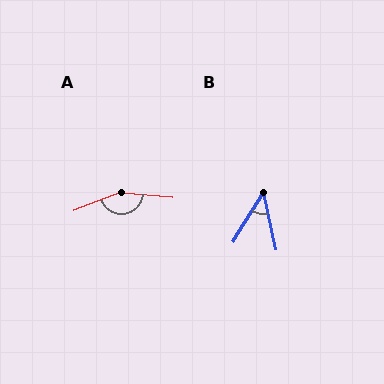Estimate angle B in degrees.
Approximately 44 degrees.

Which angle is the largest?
A, at approximately 154 degrees.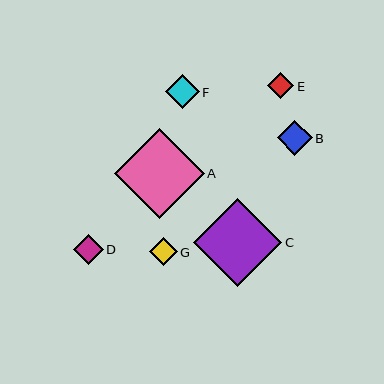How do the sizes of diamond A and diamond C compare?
Diamond A and diamond C are approximately the same size.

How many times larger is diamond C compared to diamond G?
Diamond C is approximately 3.2 times the size of diamond G.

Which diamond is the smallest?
Diamond E is the smallest with a size of approximately 26 pixels.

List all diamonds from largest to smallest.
From largest to smallest: A, C, B, F, D, G, E.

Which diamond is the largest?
Diamond A is the largest with a size of approximately 90 pixels.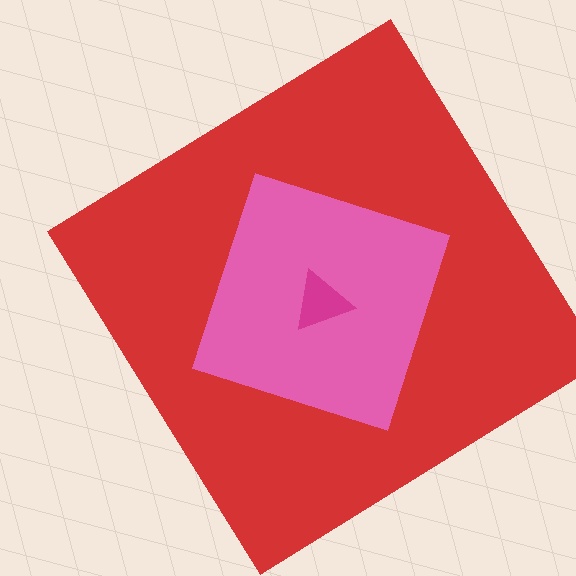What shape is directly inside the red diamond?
The pink diamond.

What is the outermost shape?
The red diamond.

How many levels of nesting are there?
3.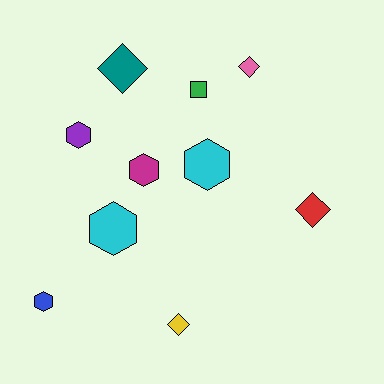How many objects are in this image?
There are 10 objects.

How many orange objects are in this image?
There are no orange objects.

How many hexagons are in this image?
There are 5 hexagons.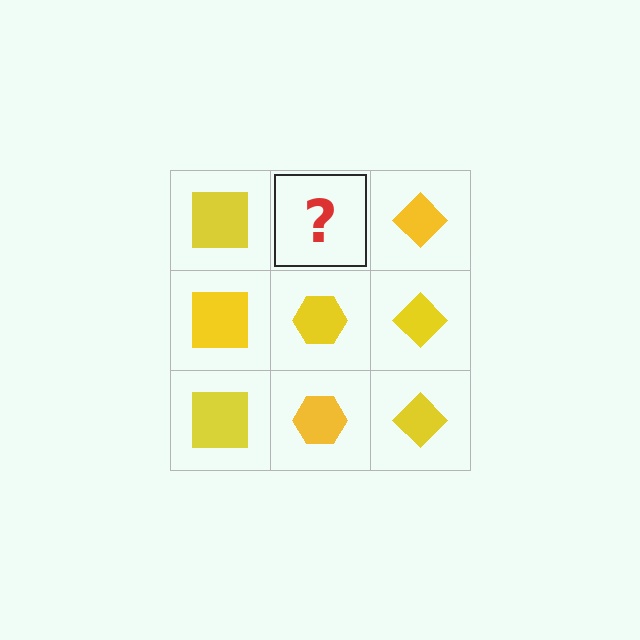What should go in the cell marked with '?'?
The missing cell should contain a yellow hexagon.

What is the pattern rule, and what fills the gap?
The rule is that each column has a consistent shape. The gap should be filled with a yellow hexagon.